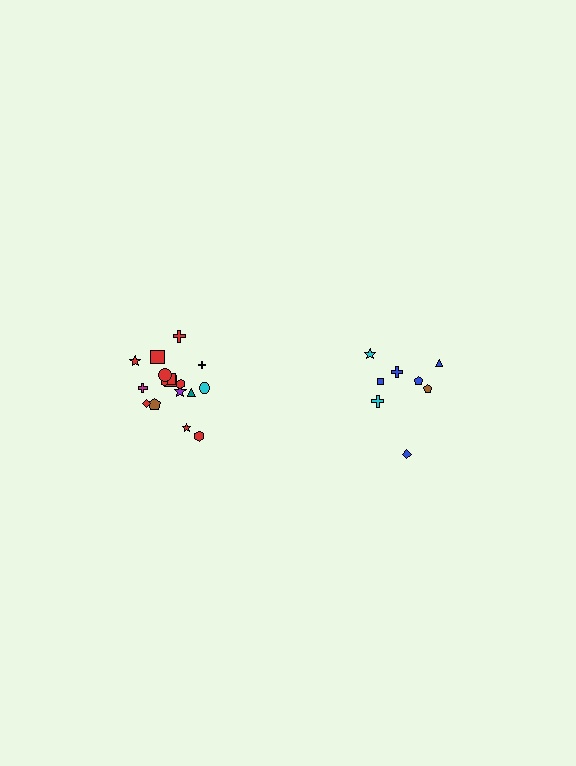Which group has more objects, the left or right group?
The left group.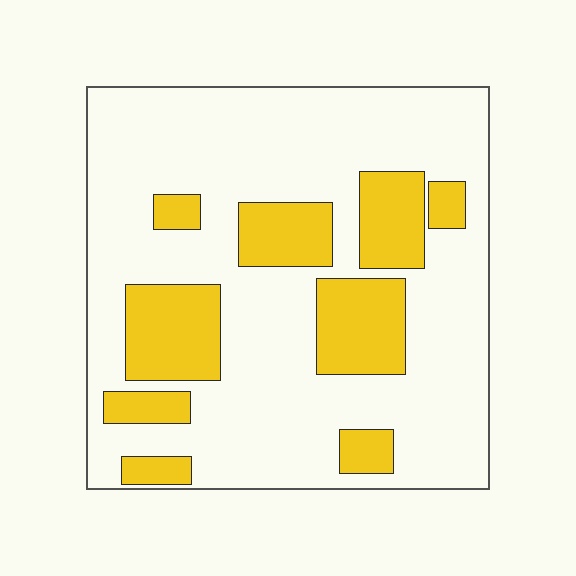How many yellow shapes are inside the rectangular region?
9.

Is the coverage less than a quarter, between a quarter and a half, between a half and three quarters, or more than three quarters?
Between a quarter and a half.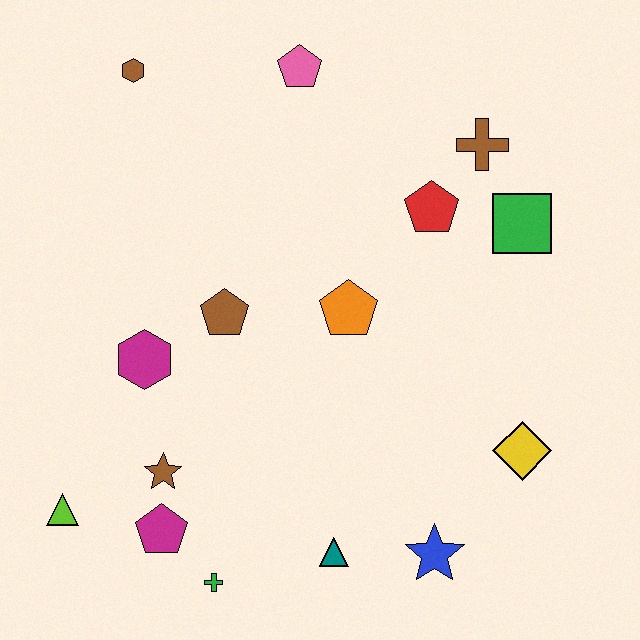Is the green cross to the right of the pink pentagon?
No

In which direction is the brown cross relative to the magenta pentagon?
The brown cross is above the magenta pentagon.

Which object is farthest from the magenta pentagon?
The brown cross is farthest from the magenta pentagon.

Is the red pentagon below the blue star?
No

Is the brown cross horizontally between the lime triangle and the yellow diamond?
Yes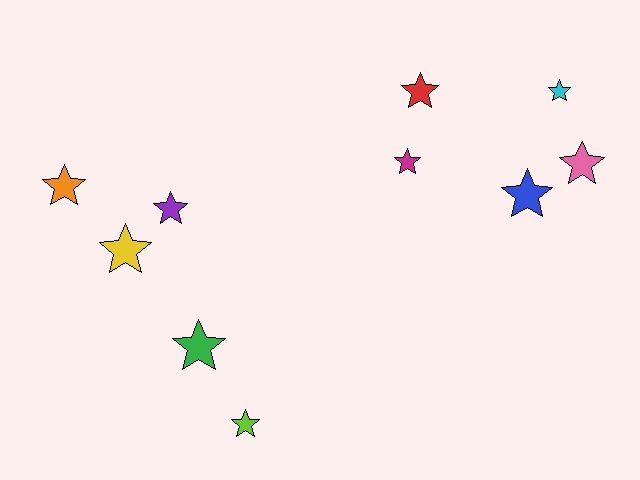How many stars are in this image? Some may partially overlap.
There are 10 stars.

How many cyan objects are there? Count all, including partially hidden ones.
There is 1 cyan object.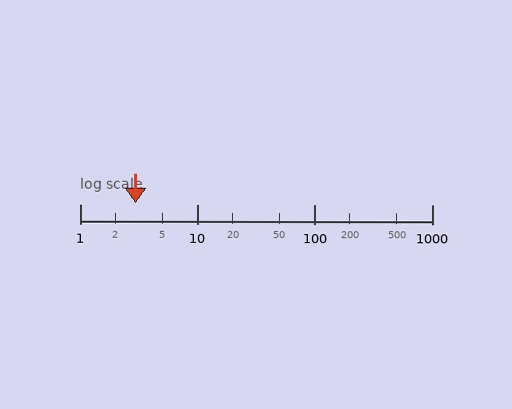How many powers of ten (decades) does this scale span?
The scale spans 3 decades, from 1 to 1000.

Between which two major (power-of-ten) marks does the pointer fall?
The pointer is between 1 and 10.